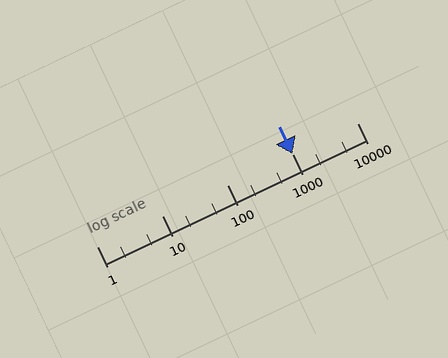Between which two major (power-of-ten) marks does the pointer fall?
The pointer is between 1000 and 10000.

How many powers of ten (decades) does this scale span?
The scale spans 4 decades, from 1 to 10000.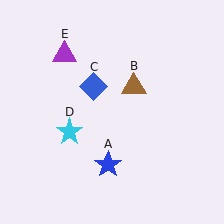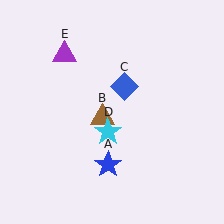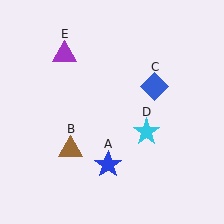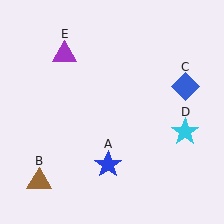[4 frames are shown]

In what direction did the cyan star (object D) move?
The cyan star (object D) moved right.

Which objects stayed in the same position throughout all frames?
Blue star (object A) and purple triangle (object E) remained stationary.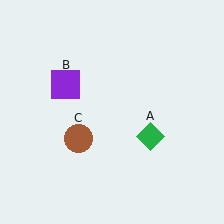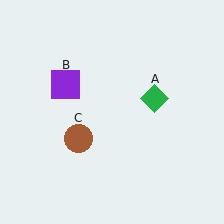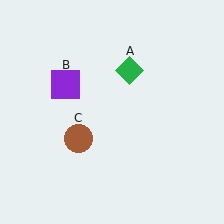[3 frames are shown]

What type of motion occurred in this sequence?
The green diamond (object A) rotated counterclockwise around the center of the scene.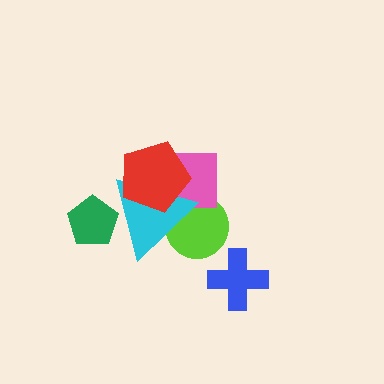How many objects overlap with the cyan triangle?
4 objects overlap with the cyan triangle.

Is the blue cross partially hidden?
No, no other shape covers it.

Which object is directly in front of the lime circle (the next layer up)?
The pink rectangle is directly in front of the lime circle.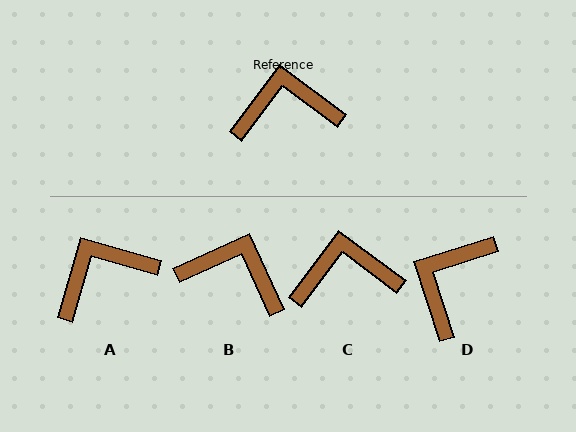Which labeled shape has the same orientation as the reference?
C.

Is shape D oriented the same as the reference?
No, it is off by about 55 degrees.